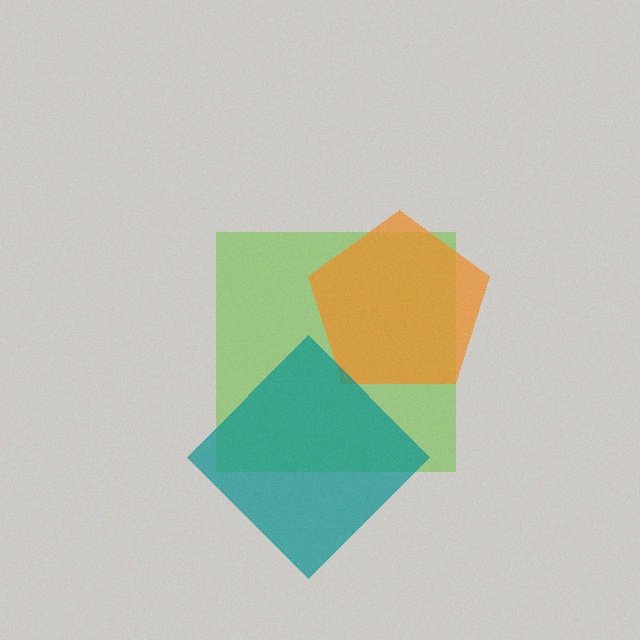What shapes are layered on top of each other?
The layered shapes are: a lime square, an orange pentagon, a teal diamond.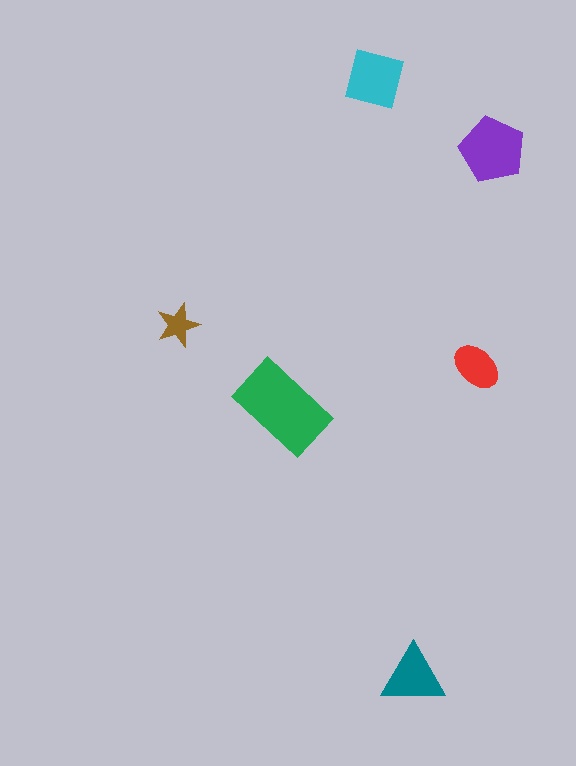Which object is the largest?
The green rectangle.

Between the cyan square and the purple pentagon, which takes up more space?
The purple pentagon.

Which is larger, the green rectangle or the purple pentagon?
The green rectangle.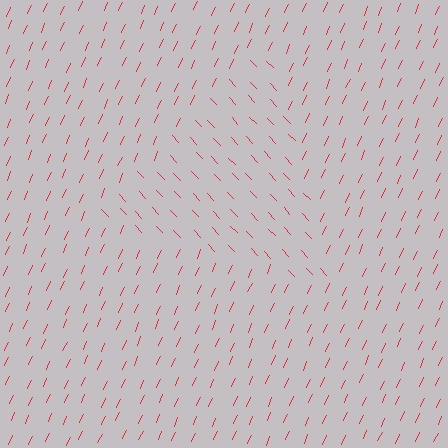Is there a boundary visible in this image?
Yes, there is a texture boundary formed by a change in line orientation.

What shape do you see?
I see a triangle.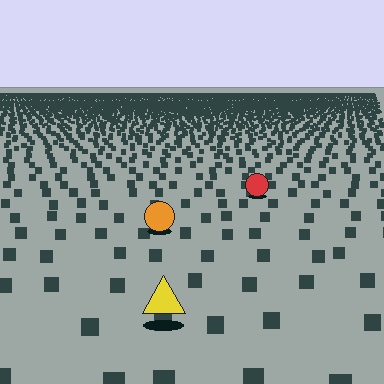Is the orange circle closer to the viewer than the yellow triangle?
No. The yellow triangle is closer — you can tell from the texture gradient: the ground texture is coarser near it.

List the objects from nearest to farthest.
From nearest to farthest: the yellow triangle, the orange circle, the red circle.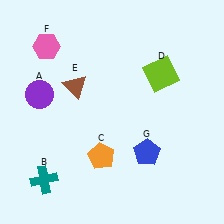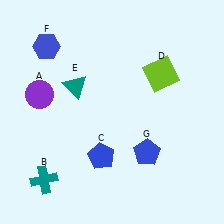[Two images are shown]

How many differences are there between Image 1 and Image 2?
There are 3 differences between the two images.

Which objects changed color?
C changed from orange to blue. E changed from brown to teal. F changed from pink to blue.